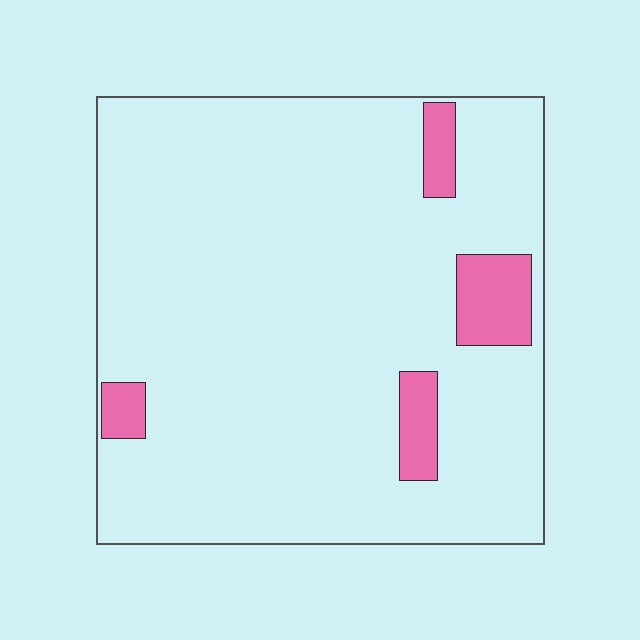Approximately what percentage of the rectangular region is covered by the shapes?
Approximately 10%.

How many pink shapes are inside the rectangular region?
4.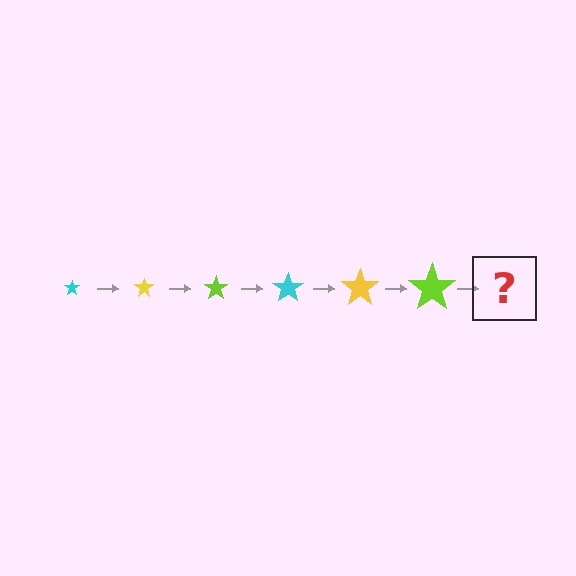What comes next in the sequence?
The next element should be a cyan star, larger than the previous one.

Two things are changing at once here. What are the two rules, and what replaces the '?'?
The two rules are that the star grows larger each step and the color cycles through cyan, yellow, and lime. The '?' should be a cyan star, larger than the previous one.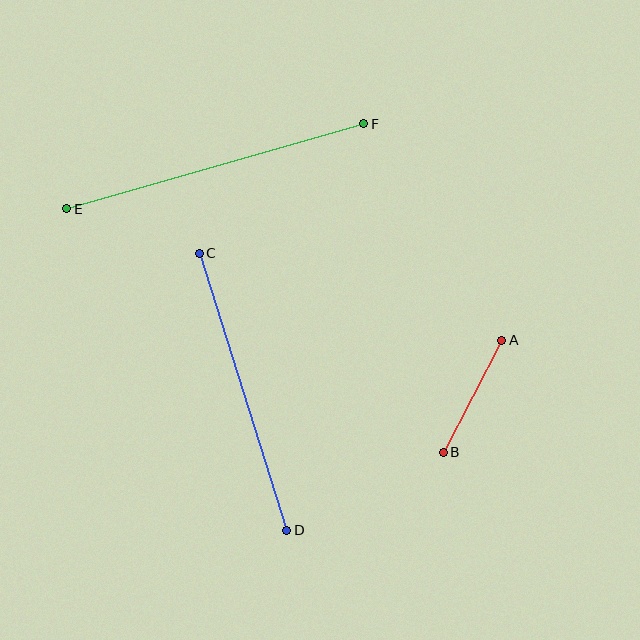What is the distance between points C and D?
The distance is approximately 291 pixels.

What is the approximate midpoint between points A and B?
The midpoint is at approximately (473, 396) pixels.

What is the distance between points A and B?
The distance is approximately 126 pixels.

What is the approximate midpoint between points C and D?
The midpoint is at approximately (243, 392) pixels.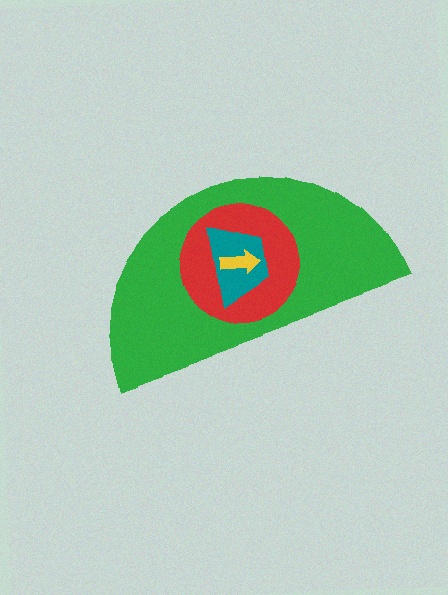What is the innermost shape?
The yellow arrow.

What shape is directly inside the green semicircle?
The red circle.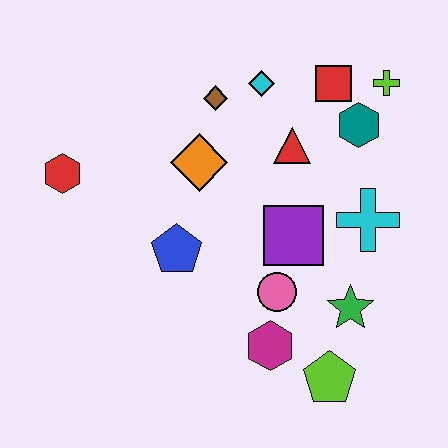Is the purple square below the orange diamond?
Yes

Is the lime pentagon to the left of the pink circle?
No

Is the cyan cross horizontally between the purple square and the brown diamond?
No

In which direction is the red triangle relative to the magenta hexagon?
The red triangle is above the magenta hexagon.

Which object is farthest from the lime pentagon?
The red hexagon is farthest from the lime pentagon.